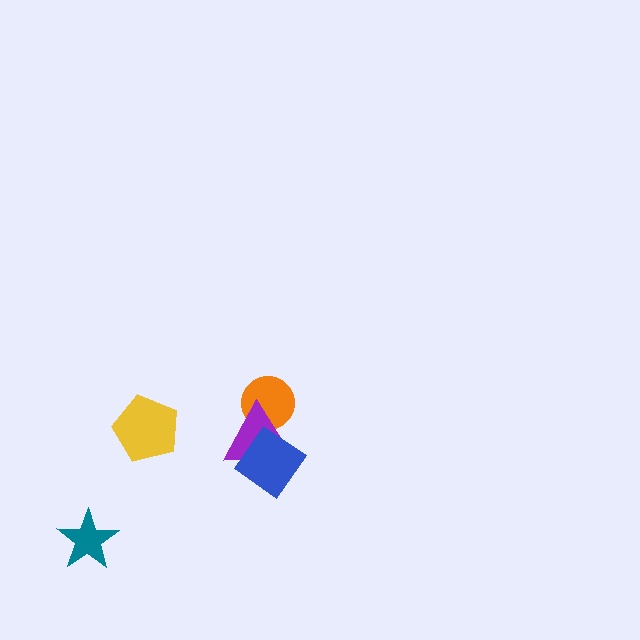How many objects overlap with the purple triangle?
2 objects overlap with the purple triangle.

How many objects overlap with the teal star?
0 objects overlap with the teal star.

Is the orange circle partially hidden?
Yes, it is partially covered by another shape.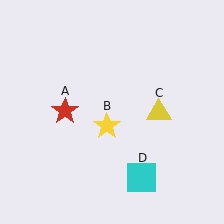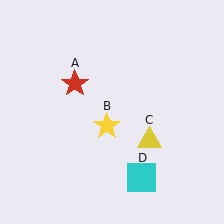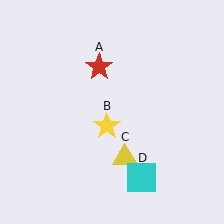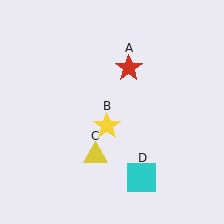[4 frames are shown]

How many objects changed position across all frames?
2 objects changed position: red star (object A), yellow triangle (object C).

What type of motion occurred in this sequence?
The red star (object A), yellow triangle (object C) rotated clockwise around the center of the scene.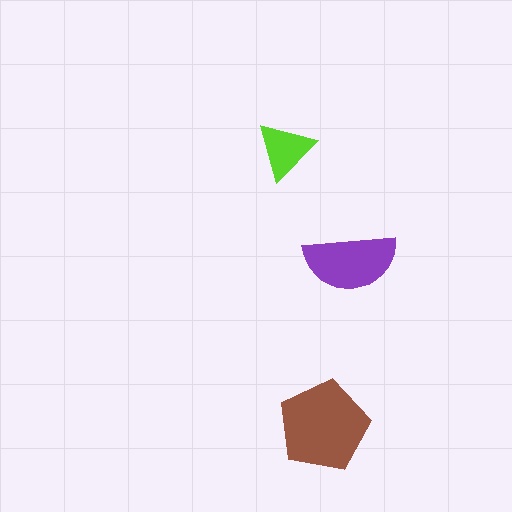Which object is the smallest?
The lime triangle.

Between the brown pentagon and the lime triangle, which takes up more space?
The brown pentagon.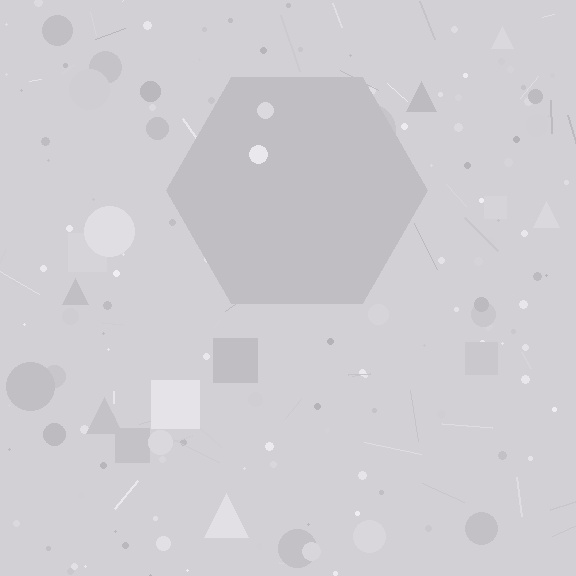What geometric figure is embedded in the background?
A hexagon is embedded in the background.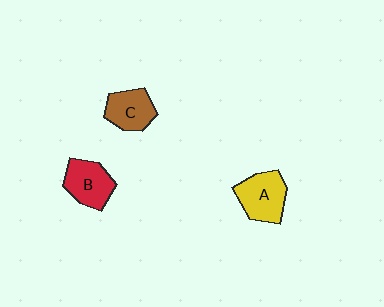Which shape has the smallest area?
Shape C (brown).